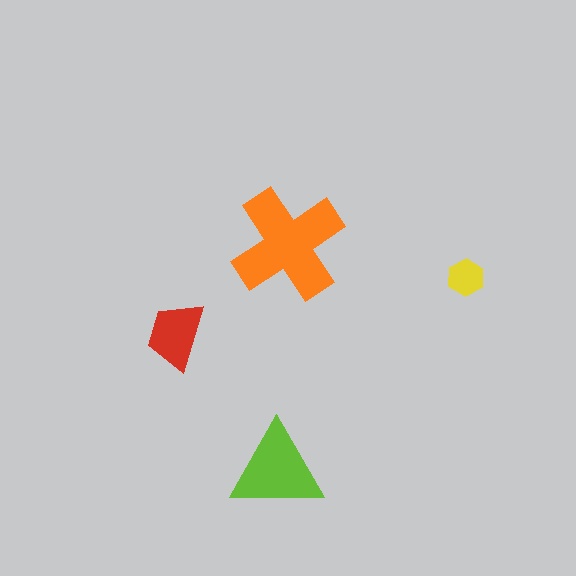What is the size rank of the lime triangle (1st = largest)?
2nd.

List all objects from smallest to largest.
The yellow hexagon, the red trapezoid, the lime triangle, the orange cross.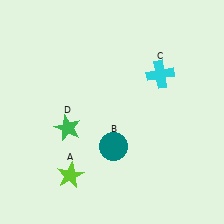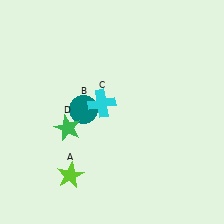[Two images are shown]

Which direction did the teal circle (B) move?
The teal circle (B) moved up.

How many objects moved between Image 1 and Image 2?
2 objects moved between the two images.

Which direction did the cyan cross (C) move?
The cyan cross (C) moved left.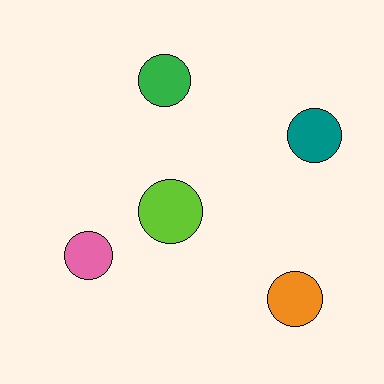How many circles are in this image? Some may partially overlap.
There are 5 circles.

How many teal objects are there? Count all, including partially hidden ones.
There is 1 teal object.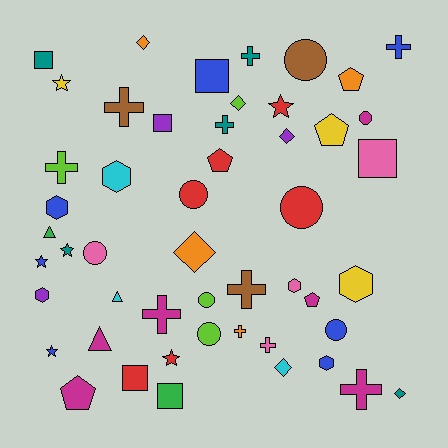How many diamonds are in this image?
There are 6 diamonds.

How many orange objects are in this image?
There are 4 orange objects.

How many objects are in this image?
There are 50 objects.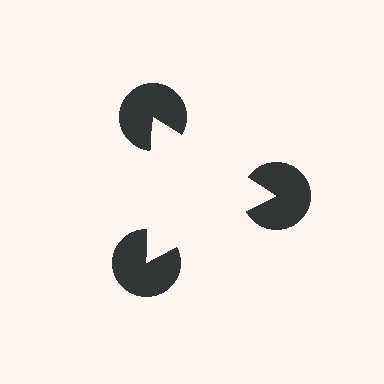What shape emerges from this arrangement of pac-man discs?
An illusory triangle — its edges are inferred from the aligned wedge cuts in the pac-man discs, not physically drawn.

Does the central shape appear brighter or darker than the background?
It typically appears slightly brighter than the background, even though no actual brightness change is drawn.